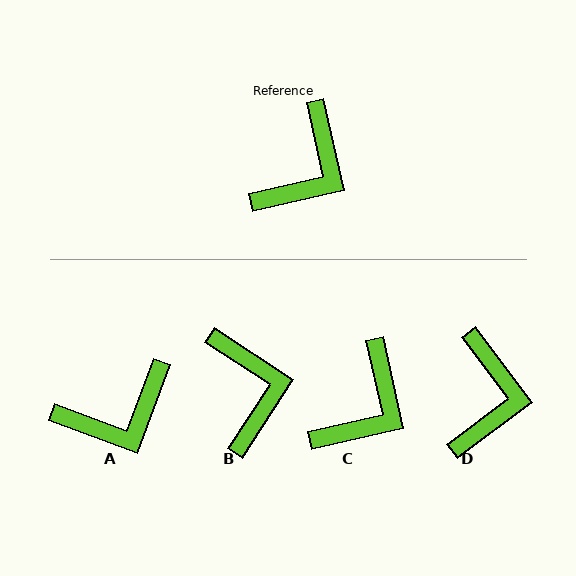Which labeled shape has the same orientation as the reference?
C.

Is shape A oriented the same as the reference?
No, it is off by about 33 degrees.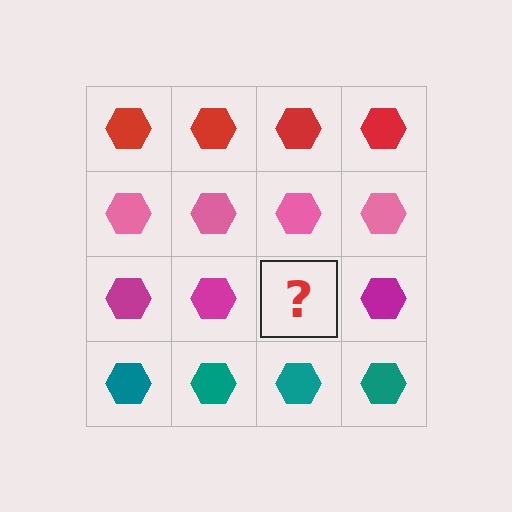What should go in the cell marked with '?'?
The missing cell should contain a magenta hexagon.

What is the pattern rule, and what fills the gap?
The rule is that each row has a consistent color. The gap should be filled with a magenta hexagon.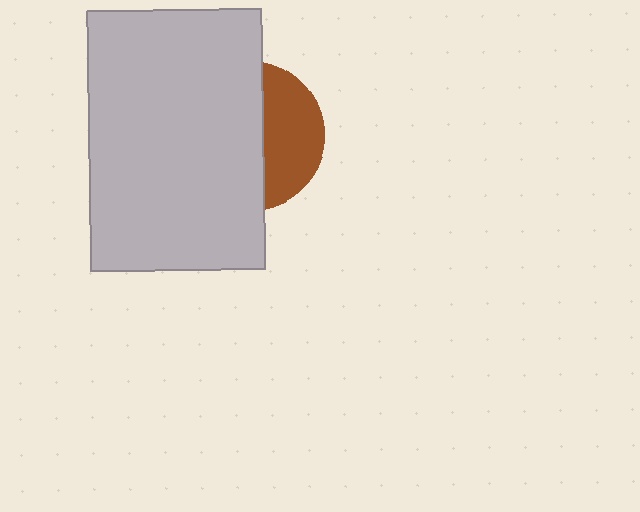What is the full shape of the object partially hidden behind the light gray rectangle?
The partially hidden object is a brown circle.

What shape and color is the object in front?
The object in front is a light gray rectangle.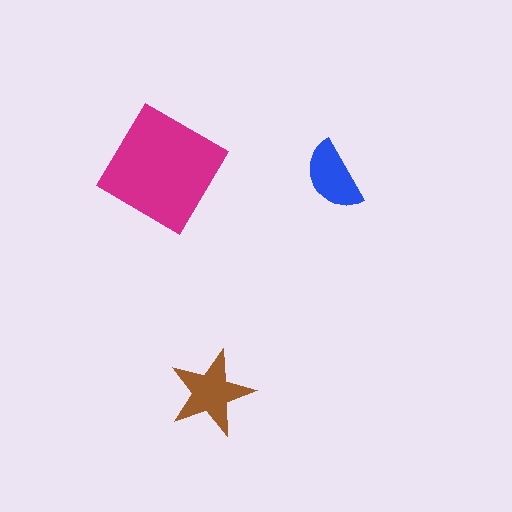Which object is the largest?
The magenta diamond.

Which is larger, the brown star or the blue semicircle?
The brown star.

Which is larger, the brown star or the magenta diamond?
The magenta diamond.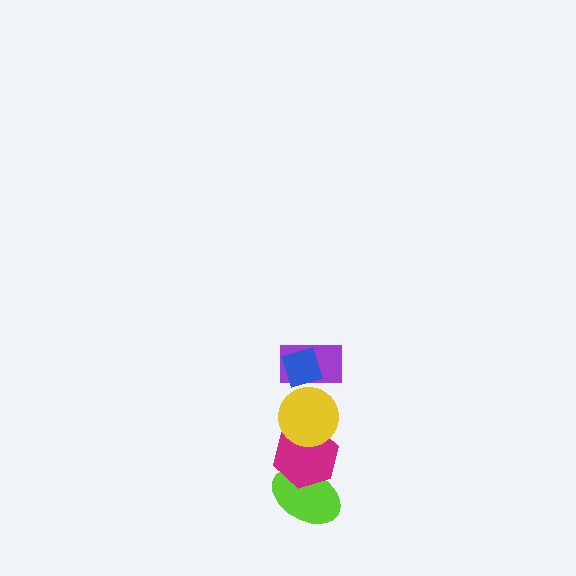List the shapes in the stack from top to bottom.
From top to bottom: the blue diamond, the purple rectangle, the yellow circle, the magenta hexagon, the lime ellipse.